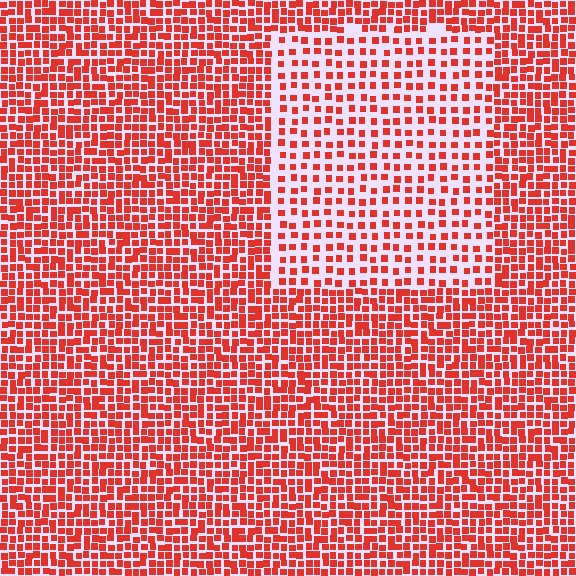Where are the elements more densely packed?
The elements are more densely packed outside the rectangle boundary.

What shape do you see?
I see a rectangle.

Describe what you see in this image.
The image contains small red elements arranged at two different densities. A rectangle-shaped region is visible where the elements are less densely packed than the surrounding area.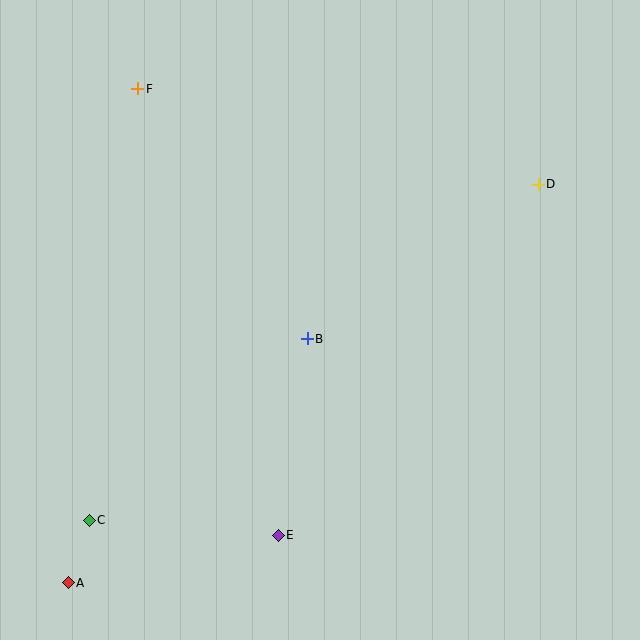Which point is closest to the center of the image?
Point B at (307, 339) is closest to the center.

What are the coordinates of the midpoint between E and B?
The midpoint between E and B is at (293, 437).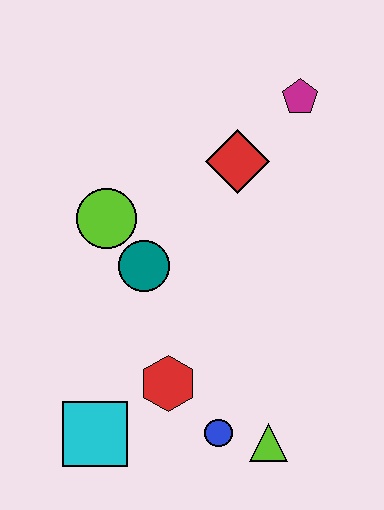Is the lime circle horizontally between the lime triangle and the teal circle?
No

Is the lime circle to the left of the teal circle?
Yes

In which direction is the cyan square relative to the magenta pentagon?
The cyan square is below the magenta pentagon.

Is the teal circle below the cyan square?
No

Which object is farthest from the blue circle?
The magenta pentagon is farthest from the blue circle.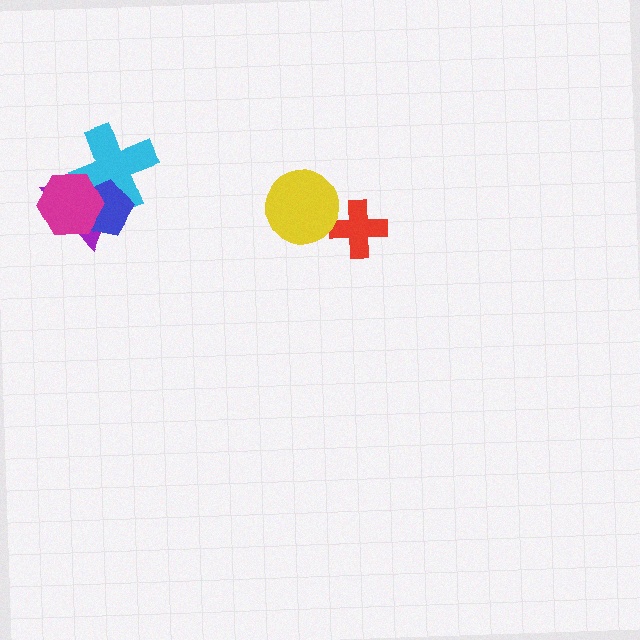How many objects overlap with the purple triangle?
3 objects overlap with the purple triangle.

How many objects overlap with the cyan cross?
3 objects overlap with the cyan cross.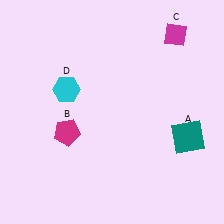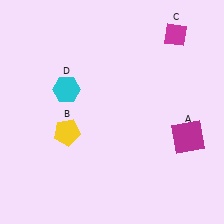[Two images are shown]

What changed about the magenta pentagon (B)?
In Image 1, B is magenta. In Image 2, it changed to yellow.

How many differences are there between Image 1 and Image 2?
There are 2 differences between the two images.